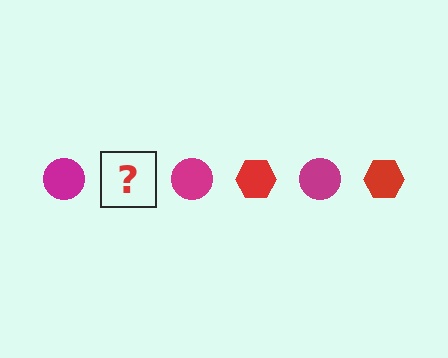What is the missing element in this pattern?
The missing element is a red hexagon.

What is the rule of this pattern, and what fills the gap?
The rule is that the pattern alternates between magenta circle and red hexagon. The gap should be filled with a red hexagon.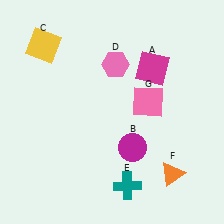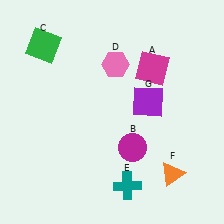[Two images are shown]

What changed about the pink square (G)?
In Image 1, G is pink. In Image 2, it changed to purple.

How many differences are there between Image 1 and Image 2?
There are 2 differences between the two images.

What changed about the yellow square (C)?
In Image 1, C is yellow. In Image 2, it changed to green.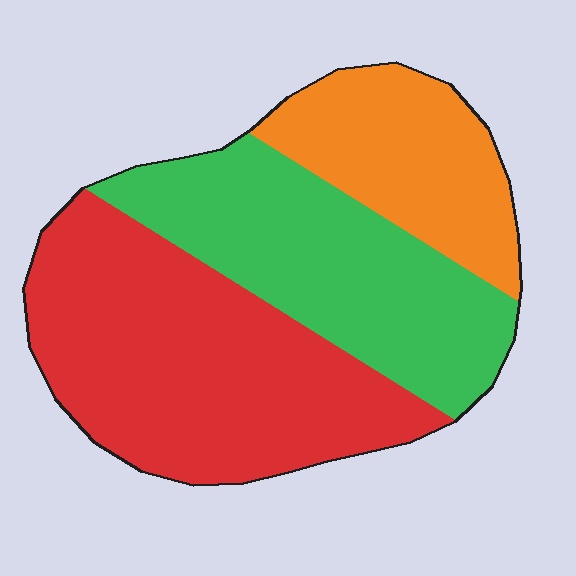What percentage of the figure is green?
Green covers about 35% of the figure.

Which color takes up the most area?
Red, at roughly 45%.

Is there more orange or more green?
Green.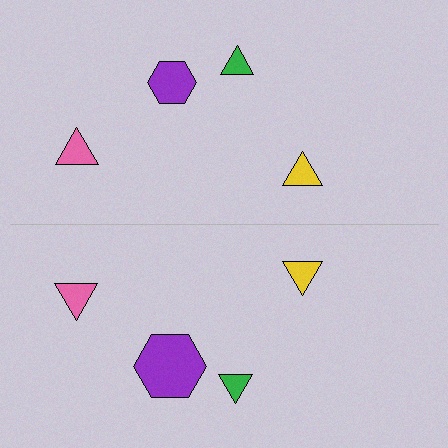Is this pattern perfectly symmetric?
No, the pattern is not perfectly symmetric. The purple hexagon on the bottom side has a different size than its mirror counterpart.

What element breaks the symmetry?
The purple hexagon on the bottom side has a different size than its mirror counterpart.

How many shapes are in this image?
There are 8 shapes in this image.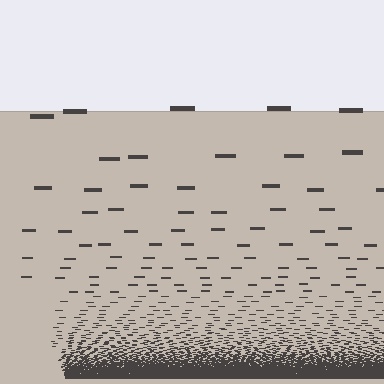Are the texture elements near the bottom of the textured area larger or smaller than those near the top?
Smaller. The gradient is inverted — elements near the bottom are smaller and denser.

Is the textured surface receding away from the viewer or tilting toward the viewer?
The surface appears to tilt toward the viewer. Texture elements get larger and sparser toward the top.